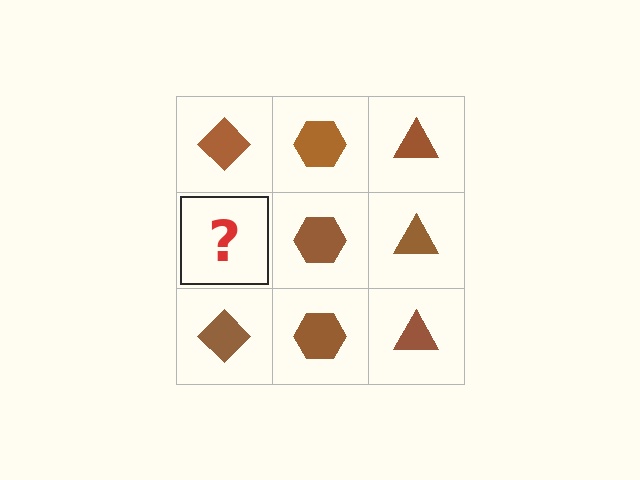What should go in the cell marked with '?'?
The missing cell should contain a brown diamond.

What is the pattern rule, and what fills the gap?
The rule is that each column has a consistent shape. The gap should be filled with a brown diamond.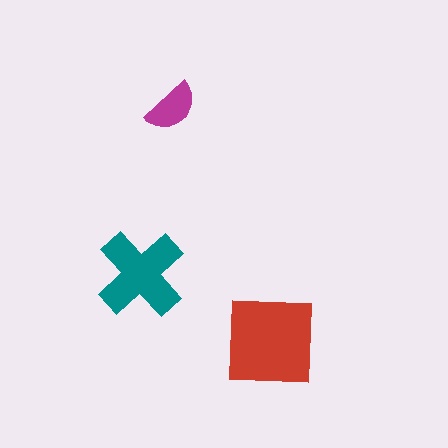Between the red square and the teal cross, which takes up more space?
The red square.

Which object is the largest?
The red square.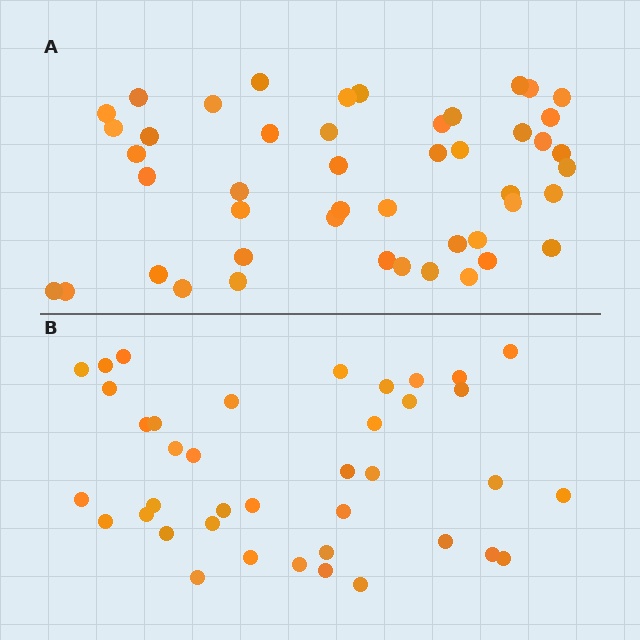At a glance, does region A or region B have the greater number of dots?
Region A (the top region) has more dots.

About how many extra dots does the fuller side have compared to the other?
Region A has roughly 8 or so more dots than region B.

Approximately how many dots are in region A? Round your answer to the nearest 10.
About 50 dots. (The exact count is 47, which rounds to 50.)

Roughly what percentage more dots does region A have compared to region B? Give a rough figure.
About 20% more.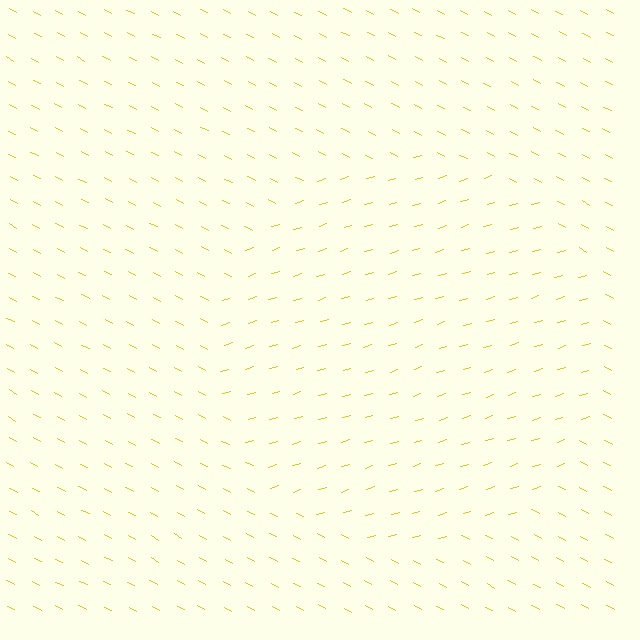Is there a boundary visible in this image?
Yes, there is a texture boundary formed by a change in line orientation.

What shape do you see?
I see a circle.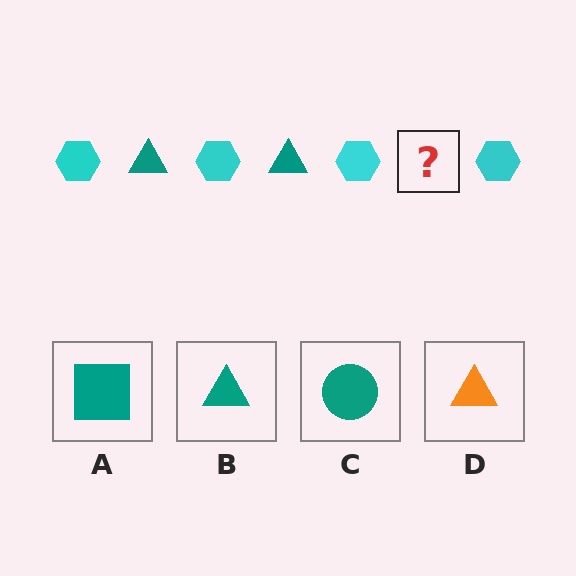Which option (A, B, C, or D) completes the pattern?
B.